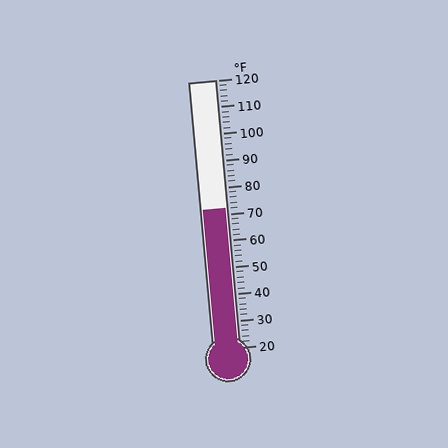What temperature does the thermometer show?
The thermometer shows approximately 72°F.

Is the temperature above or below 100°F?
The temperature is below 100°F.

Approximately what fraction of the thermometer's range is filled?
The thermometer is filled to approximately 50% of its range.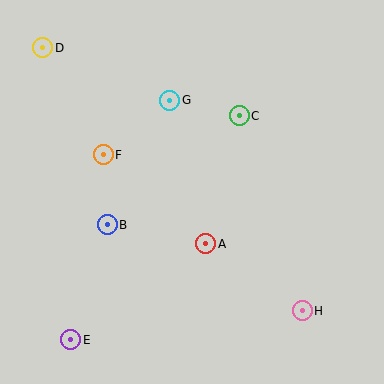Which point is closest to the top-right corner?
Point C is closest to the top-right corner.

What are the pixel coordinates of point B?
Point B is at (107, 225).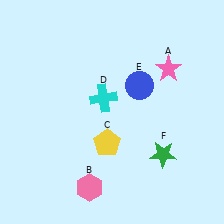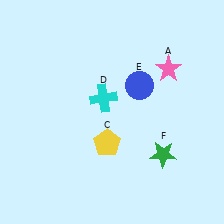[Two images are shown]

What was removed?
The pink hexagon (B) was removed in Image 2.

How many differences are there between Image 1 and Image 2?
There is 1 difference between the two images.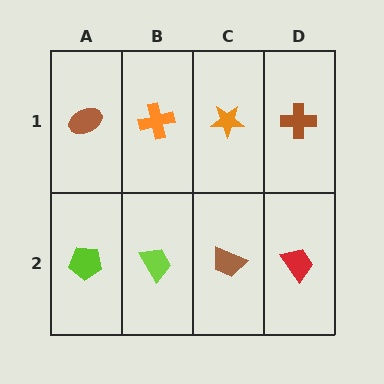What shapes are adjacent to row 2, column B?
An orange cross (row 1, column B), a lime pentagon (row 2, column A), a brown trapezoid (row 2, column C).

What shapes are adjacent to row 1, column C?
A brown trapezoid (row 2, column C), an orange cross (row 1, column B), a brown cross (row 1, column D).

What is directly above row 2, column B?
An orange cross.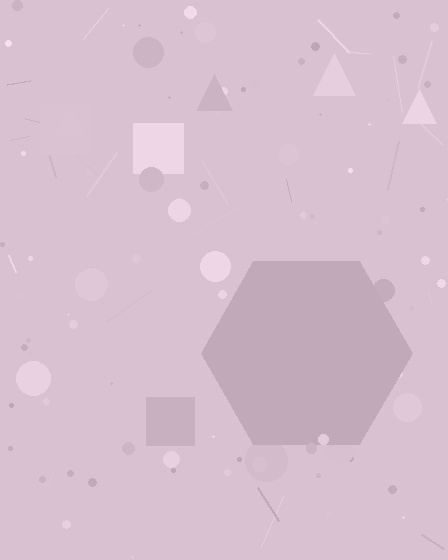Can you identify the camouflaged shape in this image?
The camouflaged shape is a hexagon.